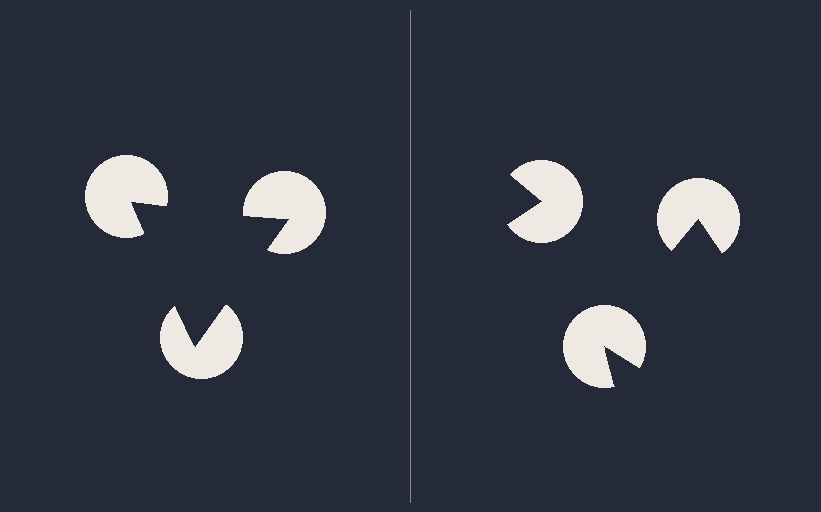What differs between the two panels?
The pac-man discs are positioned identically on both sides; only the wedge orientations differ. On the left they align to a triangle; on the right they are misaligned.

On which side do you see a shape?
An illusory triangle appears on the left side. On the right side the wedge cuts are rotated, so no coherent shape forms.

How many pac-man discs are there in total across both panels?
6 — 3 on each side.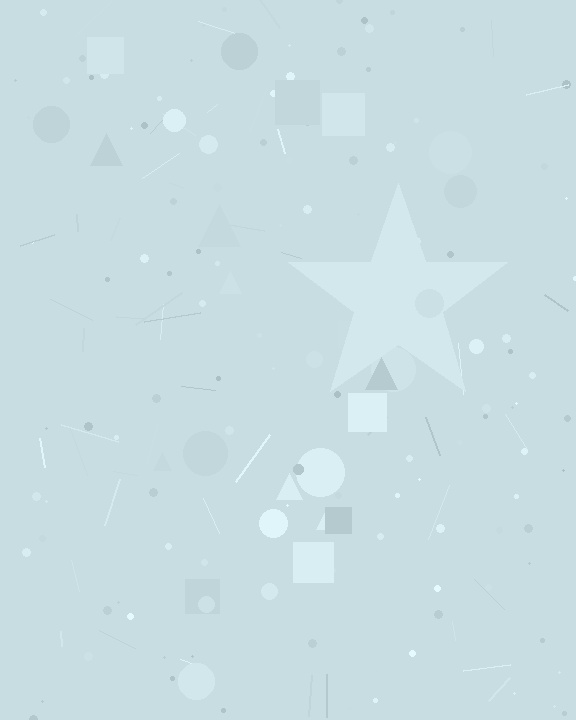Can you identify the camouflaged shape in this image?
The camouflaged shape is a star.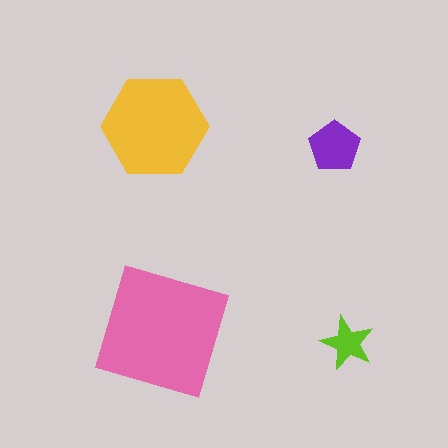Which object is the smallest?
The lime star.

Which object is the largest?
The pink square.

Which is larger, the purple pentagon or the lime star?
The purple pentagon.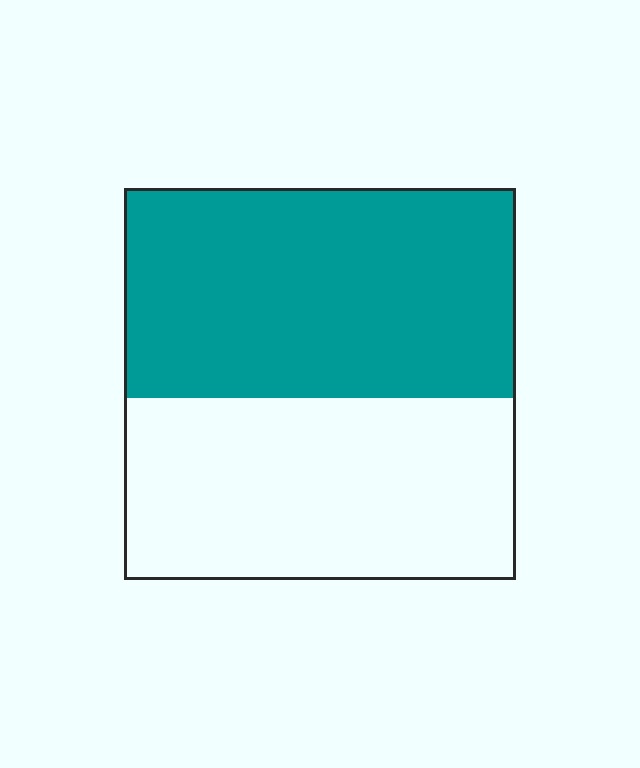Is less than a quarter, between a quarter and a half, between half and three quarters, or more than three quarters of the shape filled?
Between half and three quarters.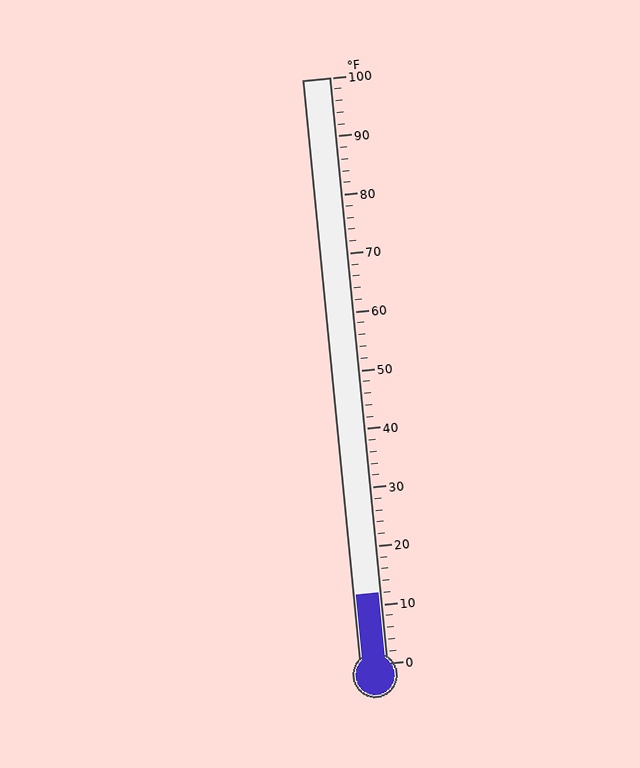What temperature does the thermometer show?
The thermometer shows approximately 12°F.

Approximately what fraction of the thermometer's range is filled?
The thermometer is filled to approximately 10% of its range.